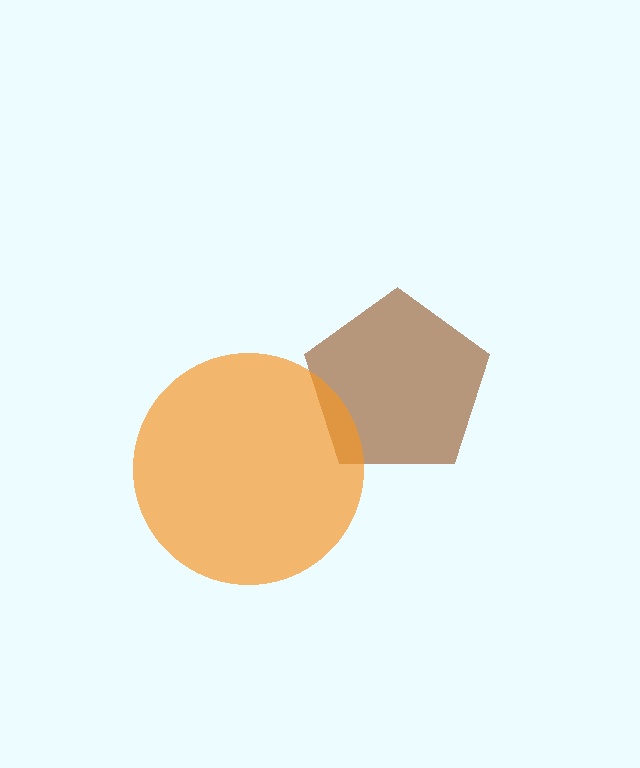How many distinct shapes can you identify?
There are 2 distinct shapes: a brown pentagon, an orange circle.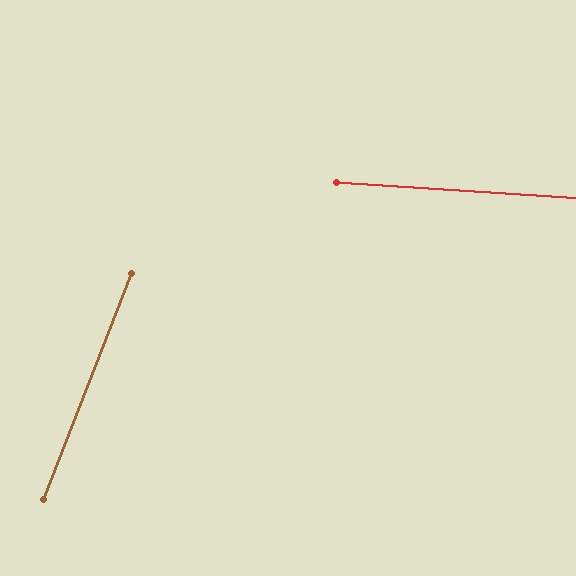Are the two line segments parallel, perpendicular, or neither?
Neither parallel nor perpendicular — they differ by about 72°.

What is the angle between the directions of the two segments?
Approximately 72 degrees.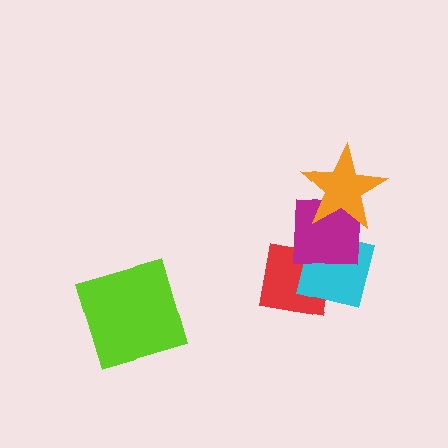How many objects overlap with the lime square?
0 objects overlap with the lime square.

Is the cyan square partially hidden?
Yes, it is partially covered by another shape.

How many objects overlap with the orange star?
2 objects overlap with the orange star.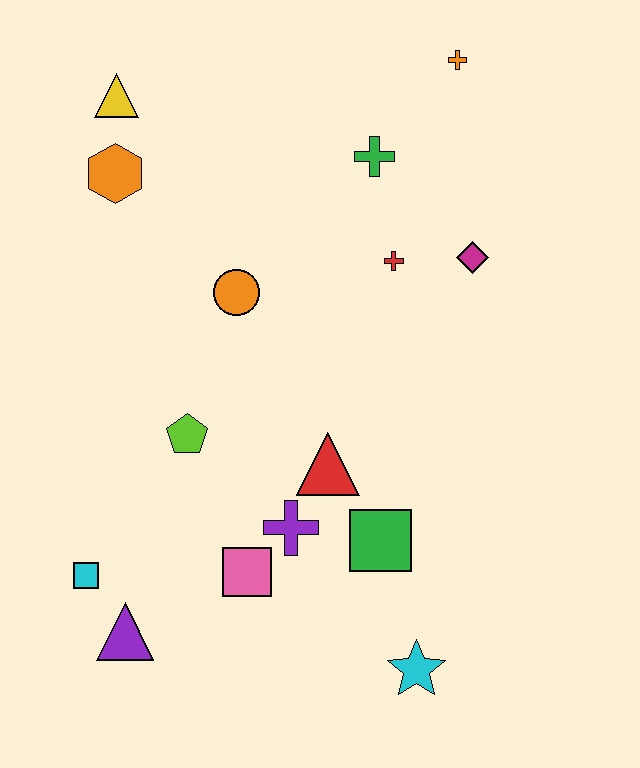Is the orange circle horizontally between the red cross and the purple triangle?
Yes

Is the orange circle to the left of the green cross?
Yes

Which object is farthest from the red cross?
The purple triangle is farthest from the red cross.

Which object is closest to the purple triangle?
The cyan square is closest to the purple triangle.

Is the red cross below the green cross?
Yes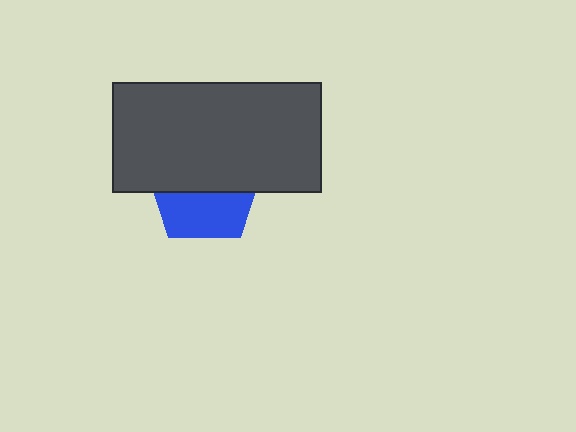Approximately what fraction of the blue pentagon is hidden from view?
Roughly 57% of the blue pentagon is hidden behind the dark gray rectangle.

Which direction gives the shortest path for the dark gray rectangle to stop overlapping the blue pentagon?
Moving up gives the shortest separation.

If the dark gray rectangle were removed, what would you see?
You would see the complete blue pentagon.